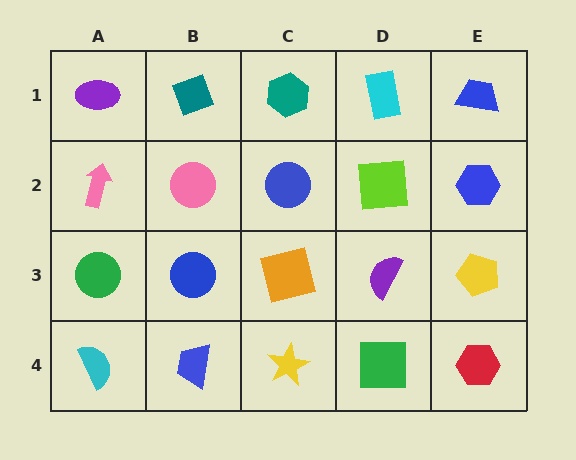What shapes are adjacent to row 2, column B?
A teal diamond (row 1, column B), a blue circle (row 3, column B), a pink arrow (row 2, column A), a blue circle (row 2, column C).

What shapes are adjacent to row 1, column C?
A blue circle (row 2, column C), a teal diamond (row 1, column B), a cyan rectangle (row 1, column D).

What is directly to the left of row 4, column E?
A green square.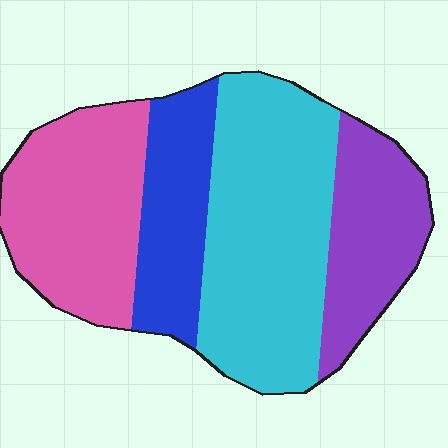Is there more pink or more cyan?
Cyan.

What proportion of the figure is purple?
Purple takes up about one fifth (1/5) of the figure.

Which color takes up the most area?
Cyan, at roughly 40%.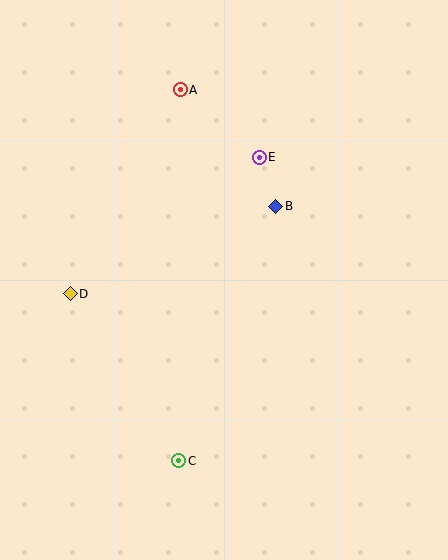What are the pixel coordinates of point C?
Point C is at (179, 461).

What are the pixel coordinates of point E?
Point E is at (259, 157).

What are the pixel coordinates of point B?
Point B is at (276, 206).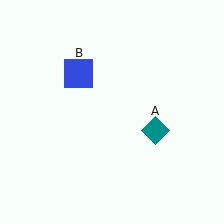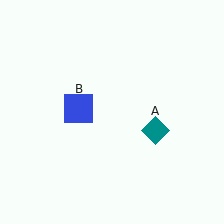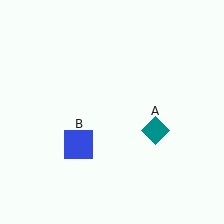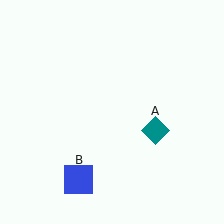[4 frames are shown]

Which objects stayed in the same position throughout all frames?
Teal diamond (object A) remained stationary.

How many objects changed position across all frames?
1 object changed position: blue square (object B).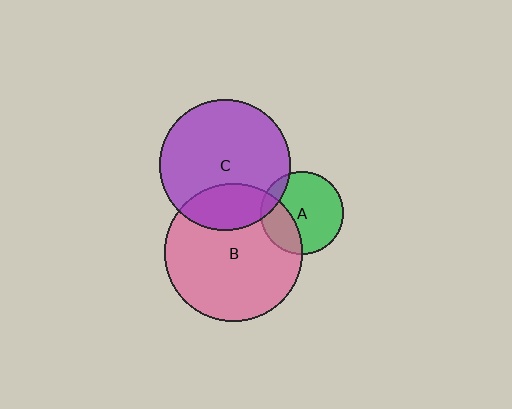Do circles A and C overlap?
Yes.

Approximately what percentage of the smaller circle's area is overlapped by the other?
Approximately 10%.